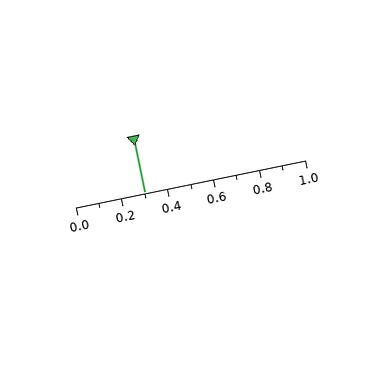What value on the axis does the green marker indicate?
The marker indicates approximately 0.3.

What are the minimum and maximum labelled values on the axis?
The axis runs from 0.0 to 1.0.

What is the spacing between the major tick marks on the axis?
The major ticks are spaced 0.2 apart.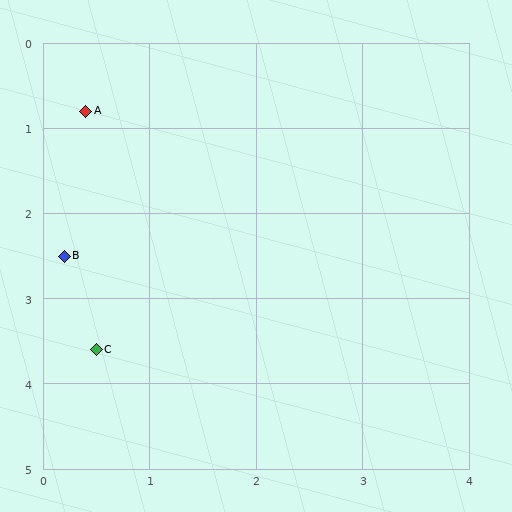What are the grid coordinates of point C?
Point C is at approximately (0.5, 3.6).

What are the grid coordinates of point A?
Point A is at approximately (0.4, 0.8).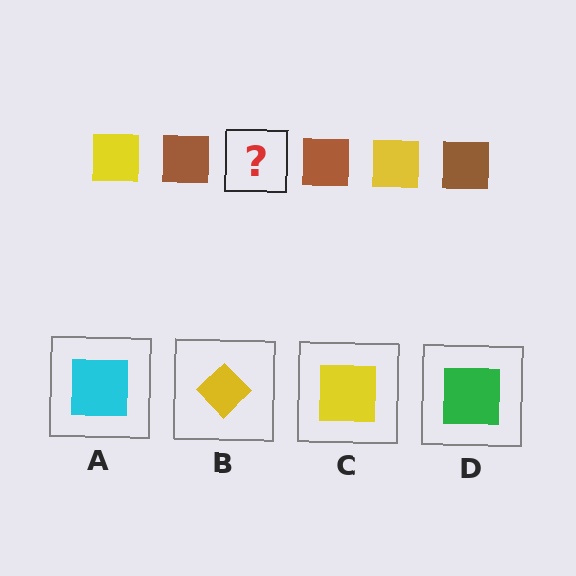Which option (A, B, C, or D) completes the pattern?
C.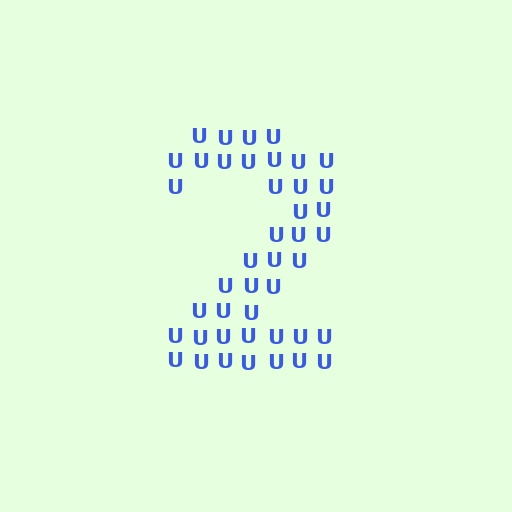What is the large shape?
The large shape is the digit 2.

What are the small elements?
The small elements are letter U's.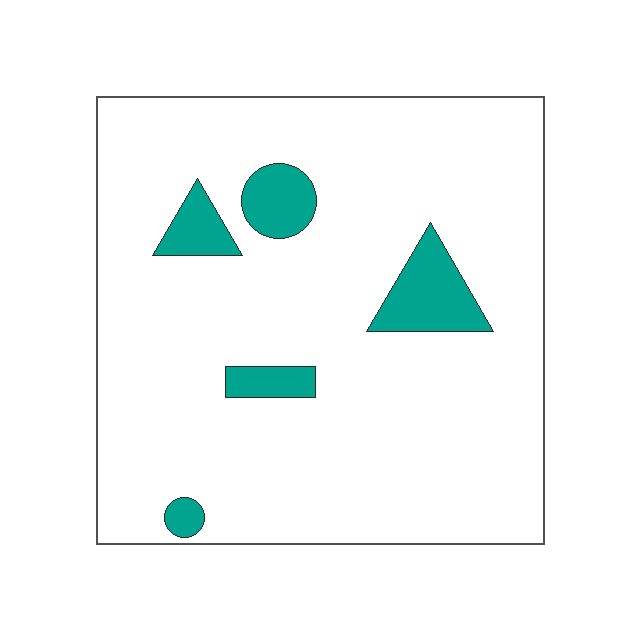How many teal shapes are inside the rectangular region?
5.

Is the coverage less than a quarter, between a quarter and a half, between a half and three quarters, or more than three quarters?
Less than a quarter.